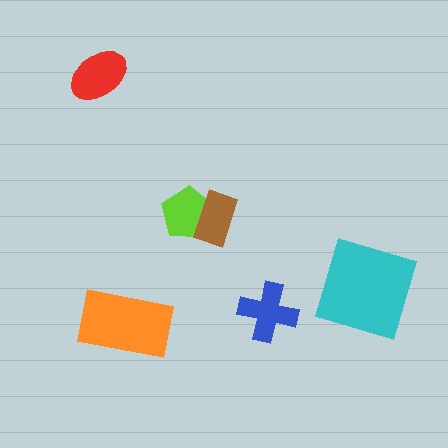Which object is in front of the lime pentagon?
The brown rectangle is in front of the lime pentagon.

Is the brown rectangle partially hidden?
No, no other shape covers it.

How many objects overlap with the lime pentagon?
1 object overlaps with the lime pentagon.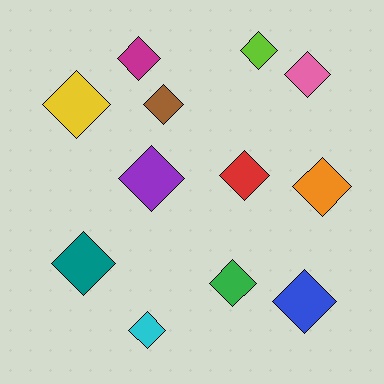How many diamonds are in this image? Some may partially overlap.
There are 12 diamonds.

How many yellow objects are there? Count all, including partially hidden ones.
There is 1 yellow object.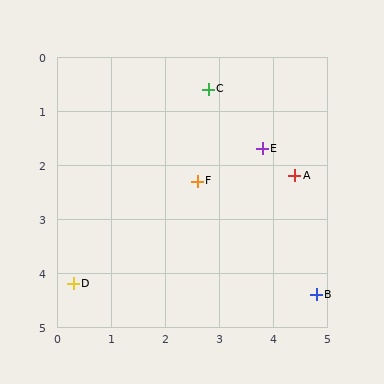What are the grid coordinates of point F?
Point F is at approximately (2.6, 2.3).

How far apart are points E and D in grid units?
Points E and D are about 4.3 grid units apart.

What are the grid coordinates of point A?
Point A is at approximately (4.4, 2.2).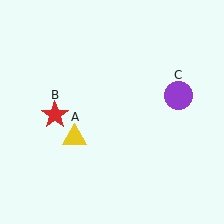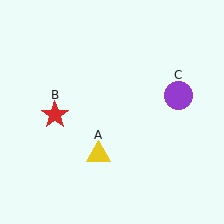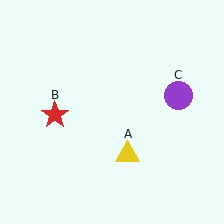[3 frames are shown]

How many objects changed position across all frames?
1 object changed position: yellow triangle (object A).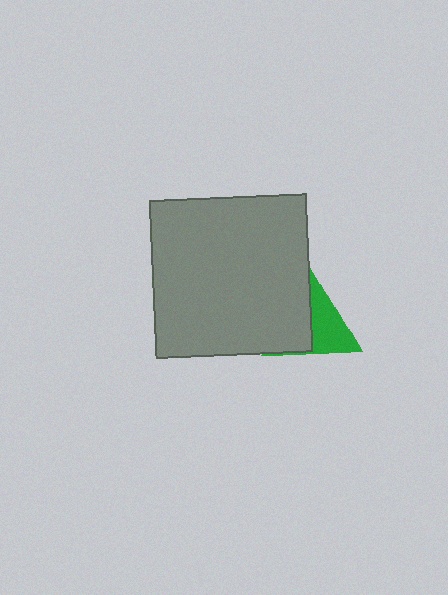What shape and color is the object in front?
The object in front is a gray square.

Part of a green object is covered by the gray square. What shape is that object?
It is a triangle.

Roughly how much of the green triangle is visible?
About half of it is visible (roughly 48%).